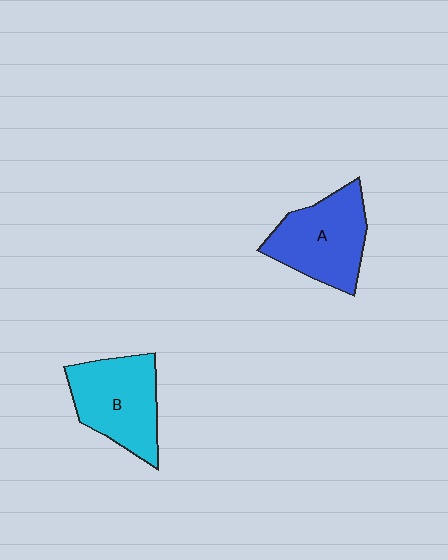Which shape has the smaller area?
Shape A (blue).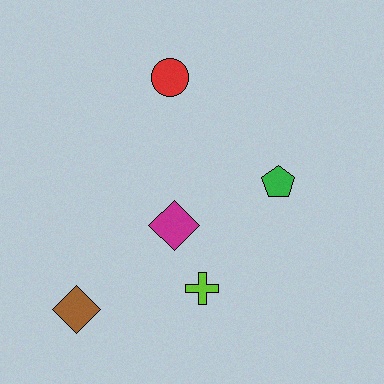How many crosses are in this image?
There is 1 cross.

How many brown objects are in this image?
There is 1 brown object.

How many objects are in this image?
There are 5 objects.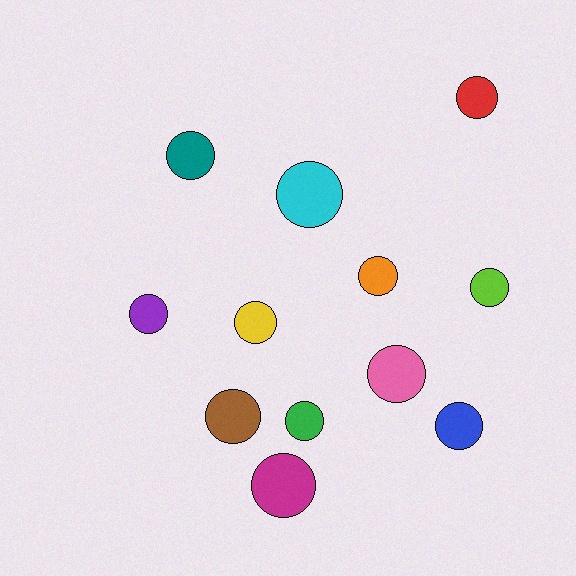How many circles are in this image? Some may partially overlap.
There are 12 circles.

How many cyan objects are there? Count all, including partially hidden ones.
There is 1 cyan object.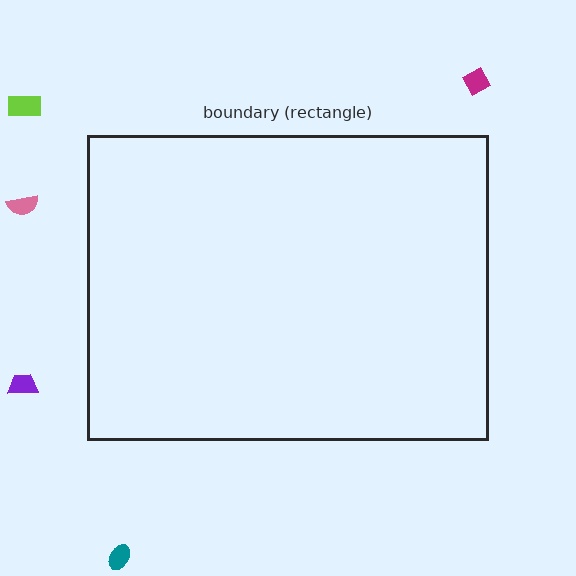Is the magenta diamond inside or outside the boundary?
Outside.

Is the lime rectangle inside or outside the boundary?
Outside.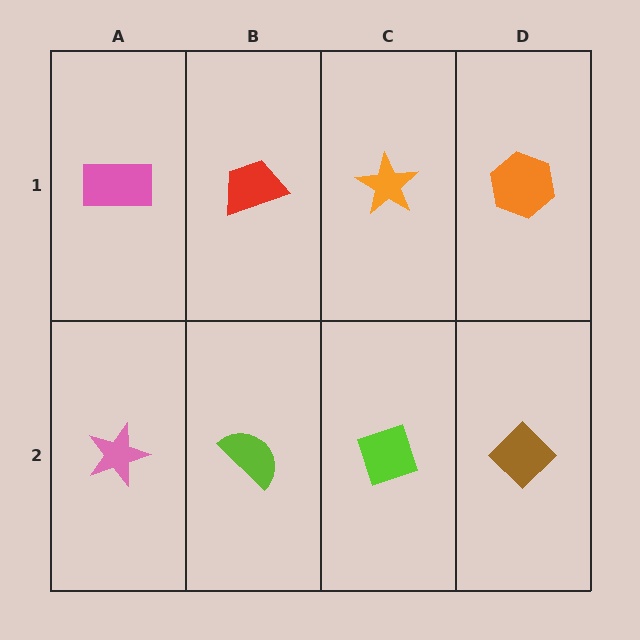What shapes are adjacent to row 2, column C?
An orange star (row 1, column C), a lime semicircle (row 2, column B), a brown diamond (row 2, column D).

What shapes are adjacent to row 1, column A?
A pink star (row 2, column A), a red trapezoid (row 1, column B).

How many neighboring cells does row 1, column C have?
3.